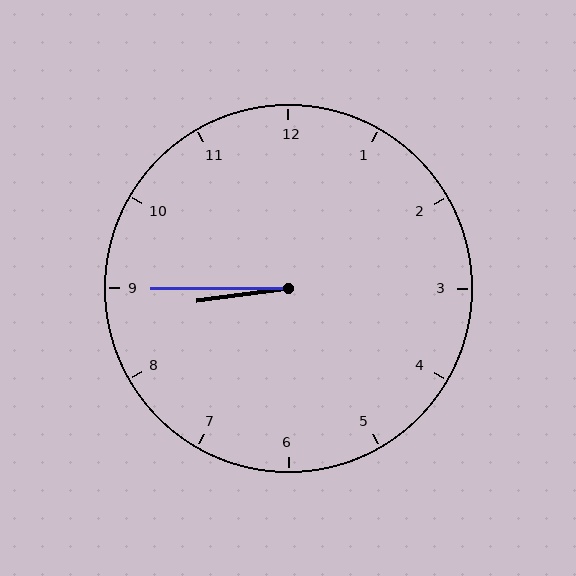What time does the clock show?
8:45.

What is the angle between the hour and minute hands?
Approximately 8 degrees.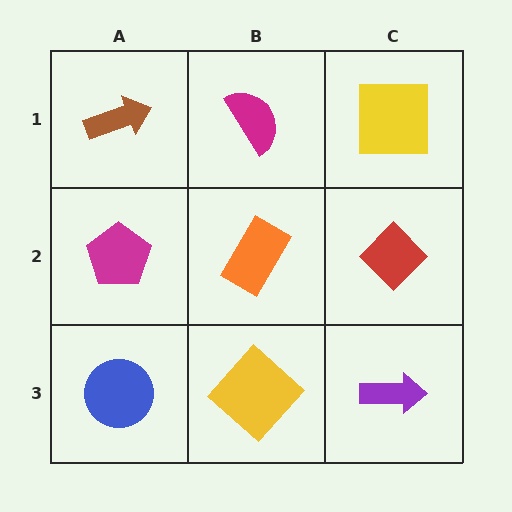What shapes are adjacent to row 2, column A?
A brown arrow (row 1, column A), a blue circle (row 3, column A), an orange rectangle (row 2, column B).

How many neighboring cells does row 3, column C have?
2.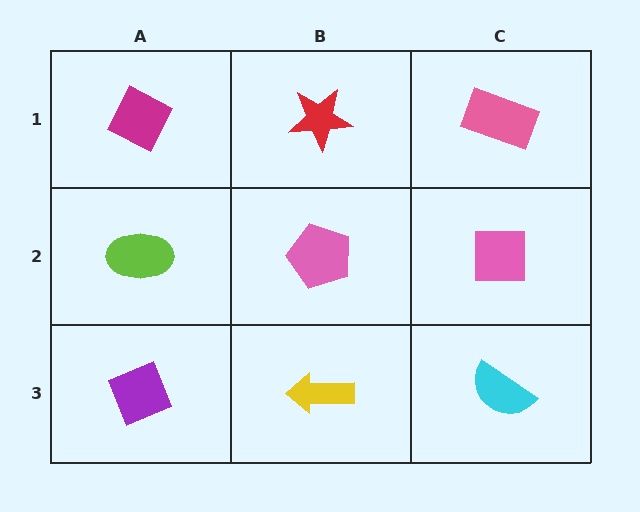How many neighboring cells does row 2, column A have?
3.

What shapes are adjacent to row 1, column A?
A lime ellipse (row 2, column A), a red star (row 1, column B).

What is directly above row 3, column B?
A pink pentagon.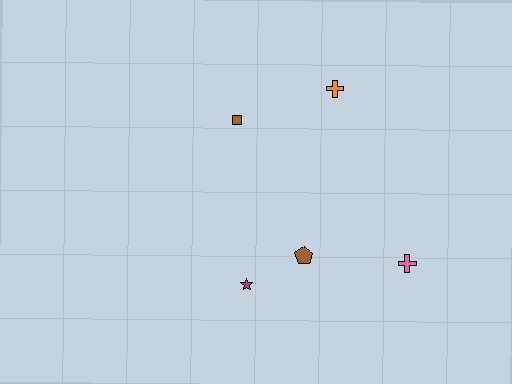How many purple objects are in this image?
There are no purple objects.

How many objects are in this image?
There are 5 objects.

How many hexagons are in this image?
There are no hexagons.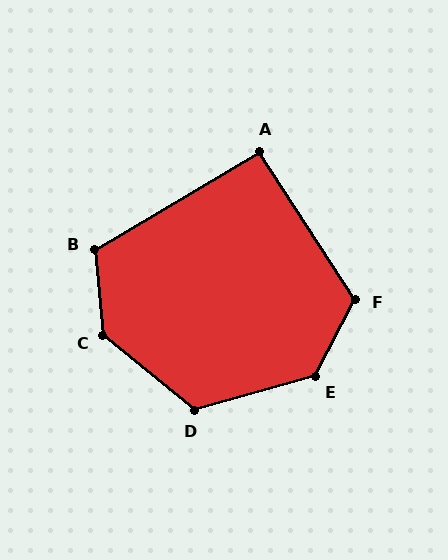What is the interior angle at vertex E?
Approximately 133 degrees (obtuse).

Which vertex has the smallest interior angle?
A, at approximately 92 degrees.